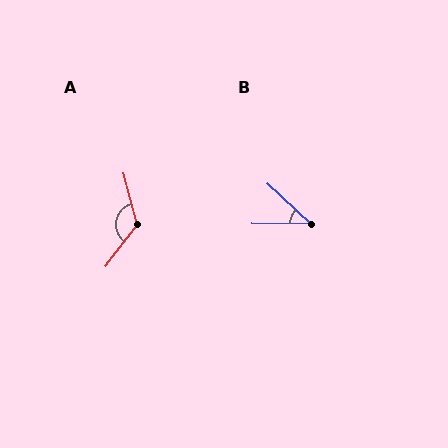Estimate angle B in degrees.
Approximately 43 degrees.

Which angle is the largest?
A, at approximately 128 degrees.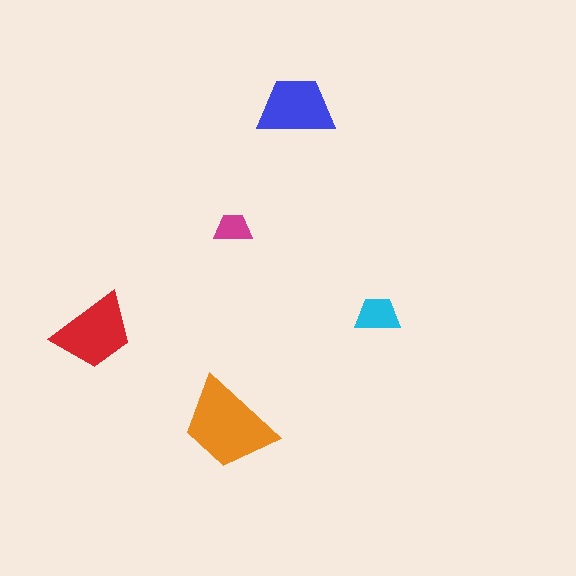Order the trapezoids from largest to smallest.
the orange one, the red one, the blue one, the cyan one, the magenta one.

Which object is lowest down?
The orange trapezoid is bottommost.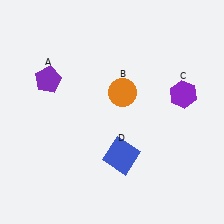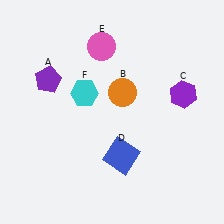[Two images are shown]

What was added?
A pink circle (E), a cyan hexagon (F) were added in Image 2.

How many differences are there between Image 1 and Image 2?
There are 2 differences between the two images.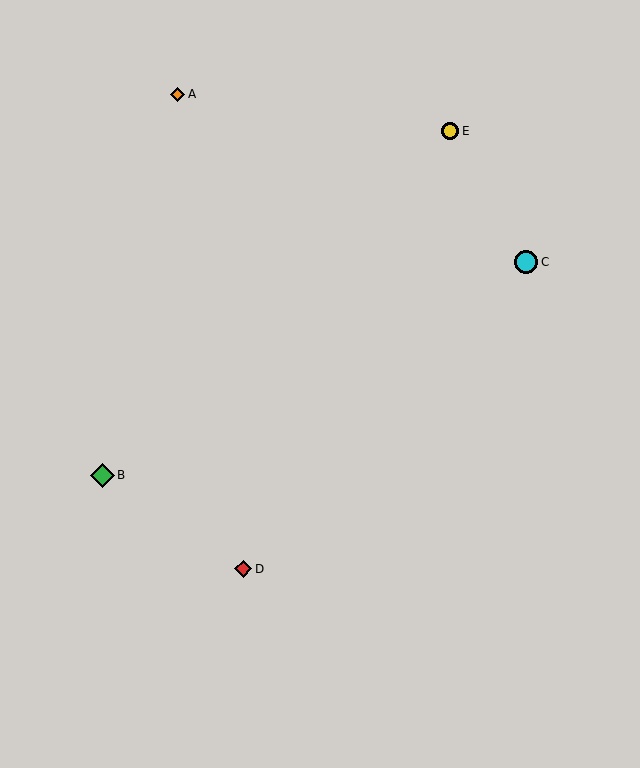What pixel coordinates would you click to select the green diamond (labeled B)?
Click at (102, 475) to select the green diamond B.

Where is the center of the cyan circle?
The center of the cyan circle is at (526, 262).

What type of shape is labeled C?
Shape C is a cyan circle.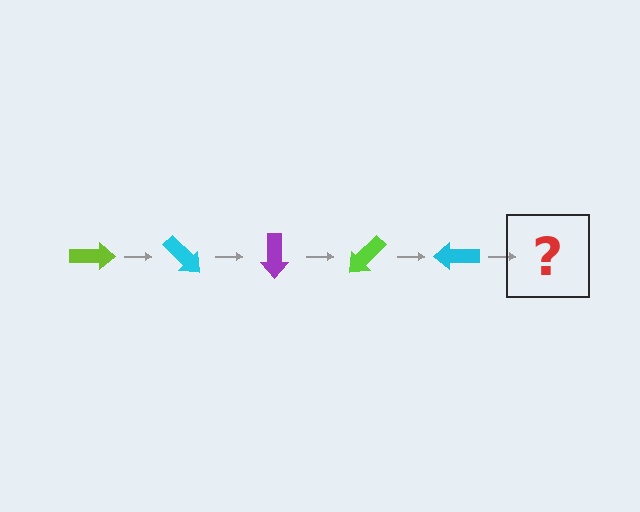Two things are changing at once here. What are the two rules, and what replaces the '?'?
The two rules are that it rotates 45 degrees each step and the color cycles through lime, cyan, and purple. The '?' should be a purple arrow, rotated 225 degrees from the start.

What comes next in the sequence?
The next element should be a purple arrow, rotated 225 degrees from the start.